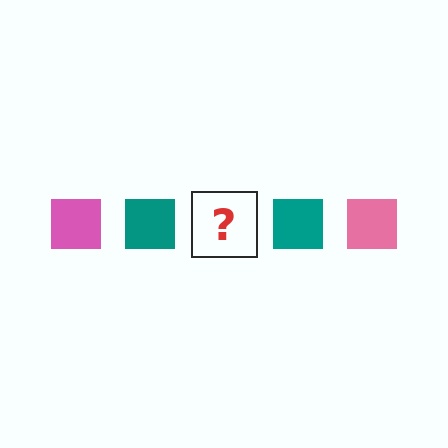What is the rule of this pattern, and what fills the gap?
The rule is that the pattern cycles through pink, teal squares. The gap should be filled with a pink square.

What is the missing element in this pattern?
The missing element is a pink square.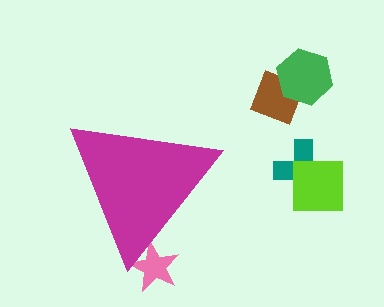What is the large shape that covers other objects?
A magenta triangle.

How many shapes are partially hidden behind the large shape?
1 shape is partially hidden.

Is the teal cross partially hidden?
No, the teal cross is fully visible.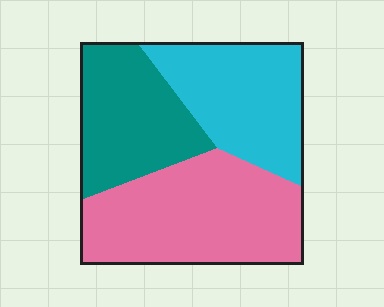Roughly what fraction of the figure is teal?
Teal takes up about one quarter (1/4) of the figure.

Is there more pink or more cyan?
Pink.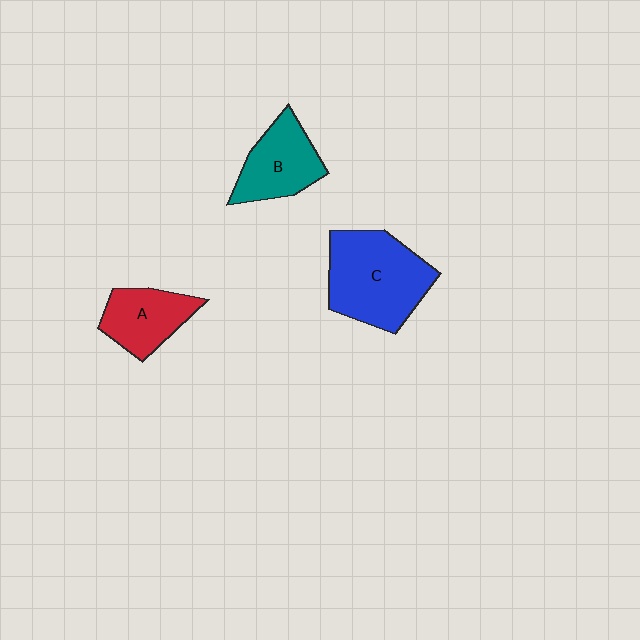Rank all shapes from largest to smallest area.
From largest to smallest: C (blue), B (teal), A (red).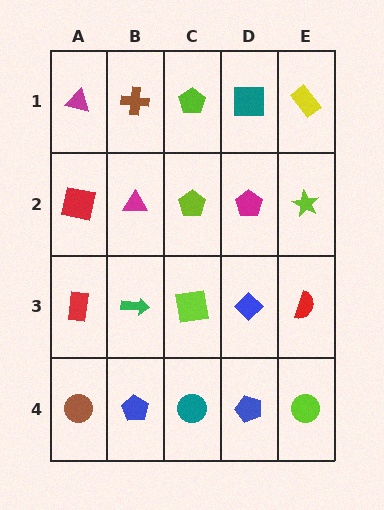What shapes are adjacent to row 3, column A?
A red square (row 2, column A), a brown circle (row 4, column A), a green arrow (row 3, column B).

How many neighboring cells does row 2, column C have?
4.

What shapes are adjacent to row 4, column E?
A red semicircle (row 3, column E), a blue pentagon (row 4, column D).